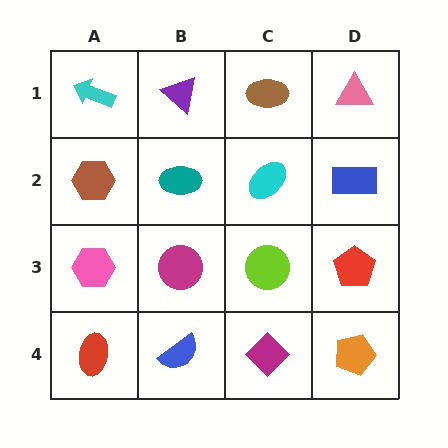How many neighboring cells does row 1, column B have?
3.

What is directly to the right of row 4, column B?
A magenta diamond.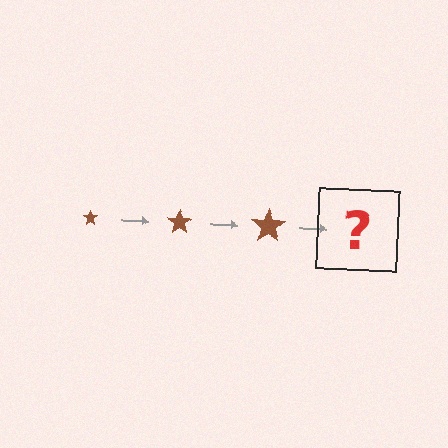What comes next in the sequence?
The next element should be a brown star, larger than the previous one.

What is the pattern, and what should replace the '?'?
The pattern is that the star gets progressively larger each step. The '?' should be a brown star, larger than the previous one.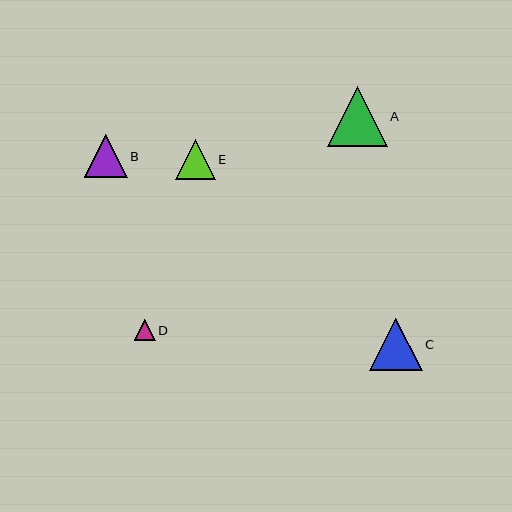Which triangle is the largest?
Triangle A is the largest with a size of approximately 60 pixels.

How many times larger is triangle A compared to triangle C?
Triangle A is approximately 1.1 times the size of triangle C.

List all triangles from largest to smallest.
From largest to smallest: A, C, B, E, D.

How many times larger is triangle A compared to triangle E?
Triangle A is approximately 1.5 times the size of triangle E.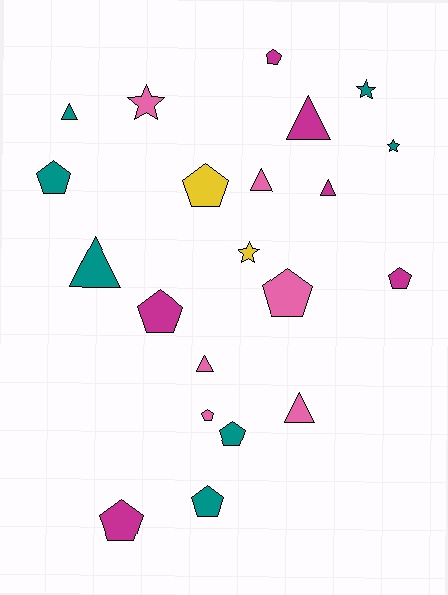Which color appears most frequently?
Teal, with 7 objects.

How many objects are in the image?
There are 21 objects.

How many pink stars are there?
There is 1 pink star.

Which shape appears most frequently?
Pentagon, with 10 objects.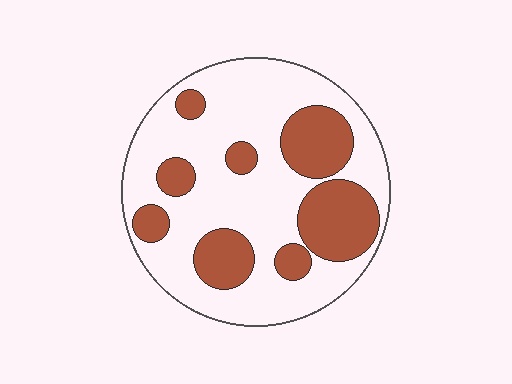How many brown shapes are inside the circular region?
8.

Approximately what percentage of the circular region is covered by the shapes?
Approximately 30%.